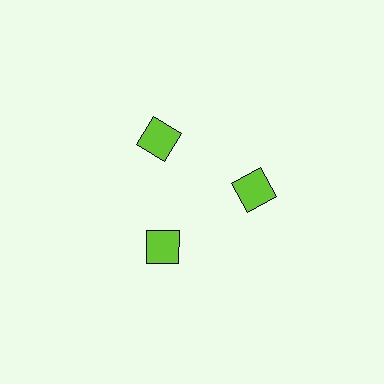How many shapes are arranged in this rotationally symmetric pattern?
There are 3 shapes, arranged in 3 groups of 1.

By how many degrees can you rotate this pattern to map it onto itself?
The pattern maps onto itself every 120 degrees of rotation.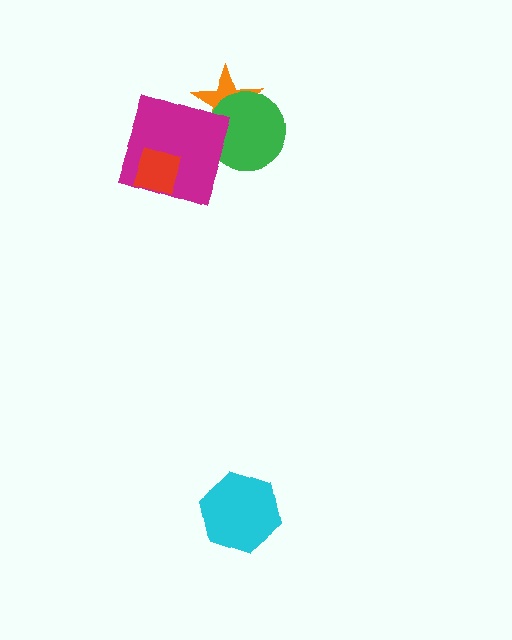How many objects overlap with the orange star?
2 objects overlap with the orange star.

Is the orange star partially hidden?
Yes, it is partially covered by another shape.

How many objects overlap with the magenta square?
3 objects overlap with the magenta square.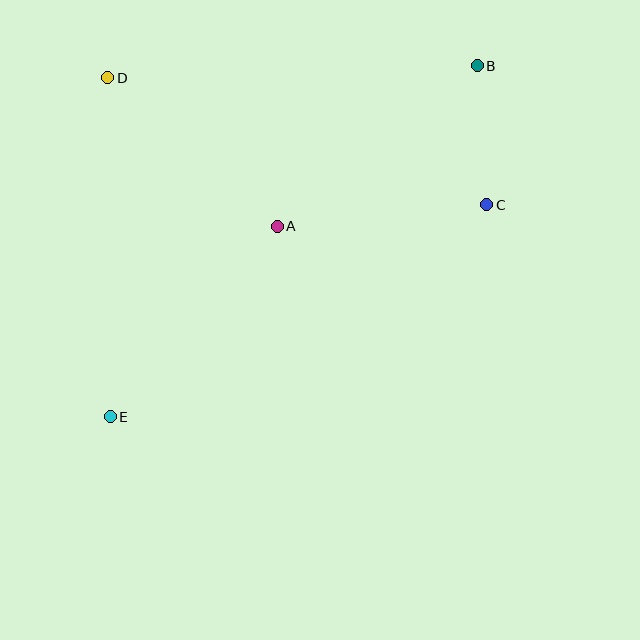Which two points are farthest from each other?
Points B and E are farthest from each other.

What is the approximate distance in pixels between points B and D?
The distance between B and D is approximately 370 pixels.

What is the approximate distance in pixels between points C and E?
The distance between C and E is approximately 432 pixels.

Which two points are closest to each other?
Points B and C are closest to each other.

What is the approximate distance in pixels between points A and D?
The distance between A and D is approximately 225 pixels.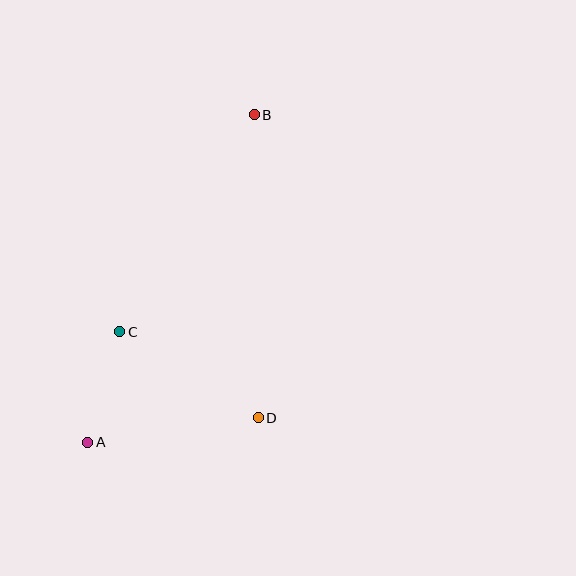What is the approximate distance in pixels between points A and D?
The distance between A and D is approximately 173 pixels.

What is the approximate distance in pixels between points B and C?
The distance between B and C is approximately 255 pixels.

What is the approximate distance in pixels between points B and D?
The distance between B and D is approximately 303 pixels.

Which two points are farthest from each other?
Points A and B are farthest from each other.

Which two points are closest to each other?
Points A and C are closest to each other.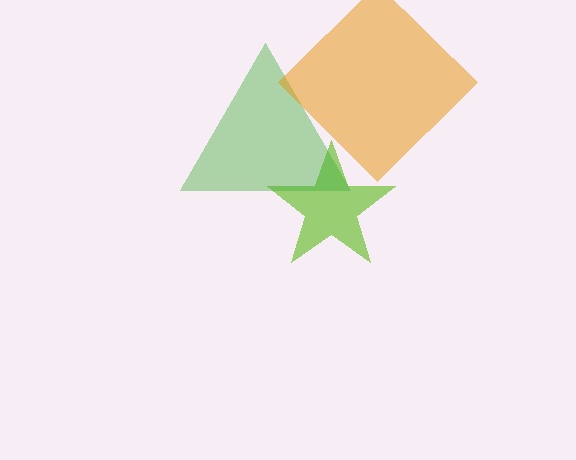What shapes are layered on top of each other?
The layered shapes are: a lime star, a green triangle, an orange diamond.